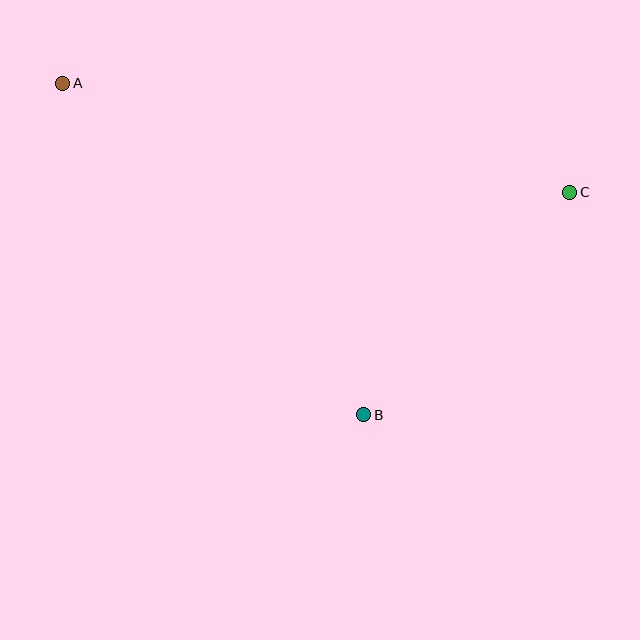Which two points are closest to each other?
Points B and C are closest to each other.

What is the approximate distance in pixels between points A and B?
The distance between A and B is approximately 448 pixels.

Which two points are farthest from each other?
Points A and C are farthest from each other.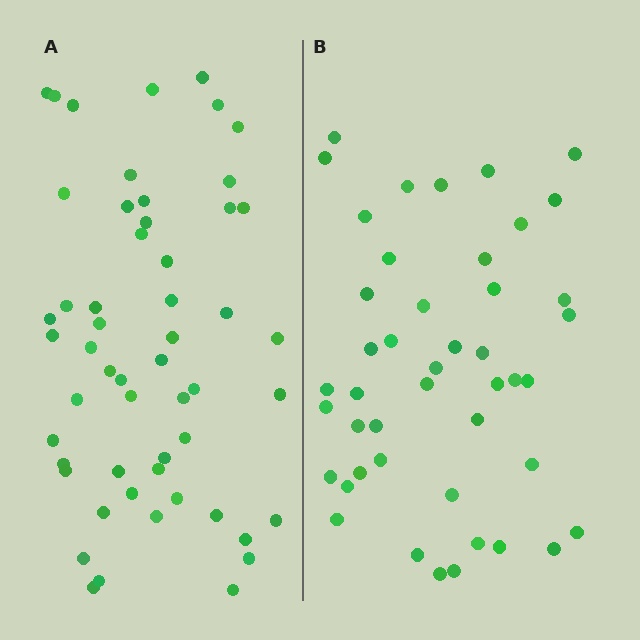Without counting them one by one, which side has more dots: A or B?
Region A (the left region) has more dots.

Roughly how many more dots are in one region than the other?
Region A has roughly 8 or so more dots than region B.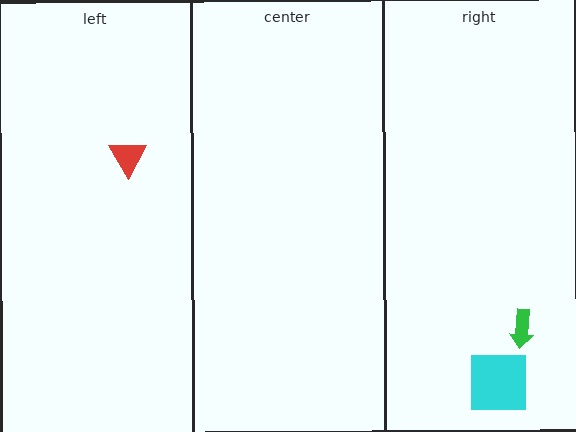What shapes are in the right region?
The cyan square, the green arrow.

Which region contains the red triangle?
The left region.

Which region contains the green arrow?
The right region.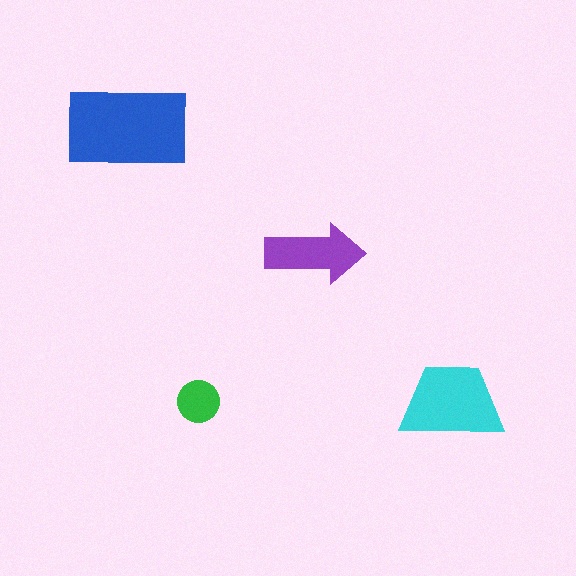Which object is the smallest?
The green circle.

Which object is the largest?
The blue rectangle.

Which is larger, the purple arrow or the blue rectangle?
The blue rectangle.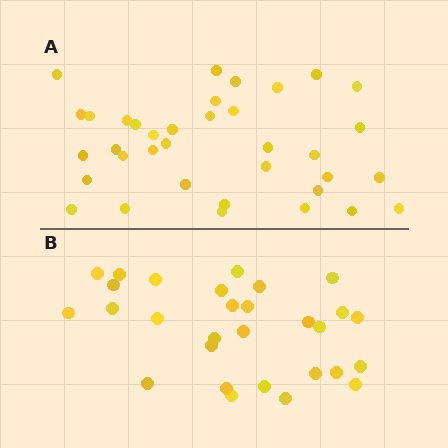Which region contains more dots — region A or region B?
Region A (the top region) has more dots.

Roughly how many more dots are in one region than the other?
Region A has roughly 8 or so more dots than region B.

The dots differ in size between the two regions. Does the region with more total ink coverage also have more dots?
No. Region B has more total ink coverage because its dots are larger, but region A actually contains more individual dots. Total area can be misleading — the number of items is what matters here.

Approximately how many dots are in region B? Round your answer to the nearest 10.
About 30 dots. (The exact count is 29, which rounds to 30.)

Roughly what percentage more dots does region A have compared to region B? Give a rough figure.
About 25% more.